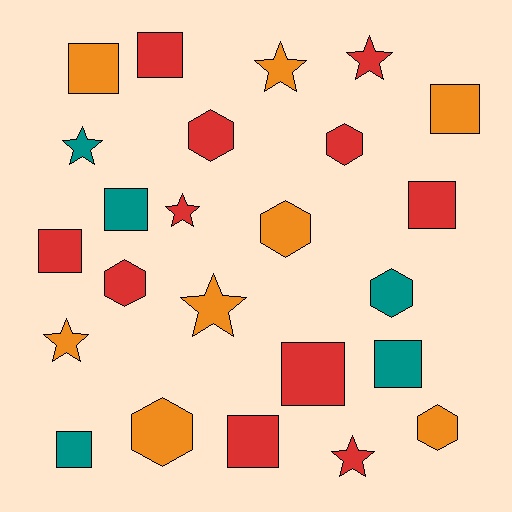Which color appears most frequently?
Red, with 11 objects.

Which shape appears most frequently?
Square, with 10 objects.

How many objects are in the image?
There are 24 objects.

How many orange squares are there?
There are 2 orange squares.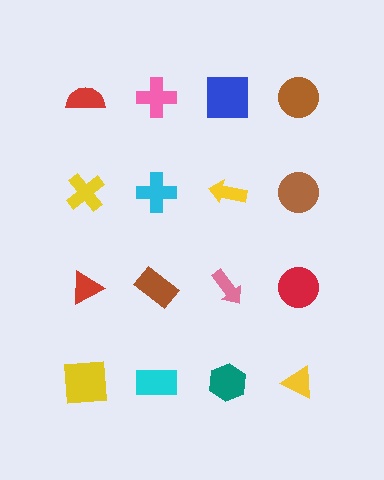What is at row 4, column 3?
A teal hexagon.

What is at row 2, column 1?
A yellow cross.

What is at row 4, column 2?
A cyan rectangle.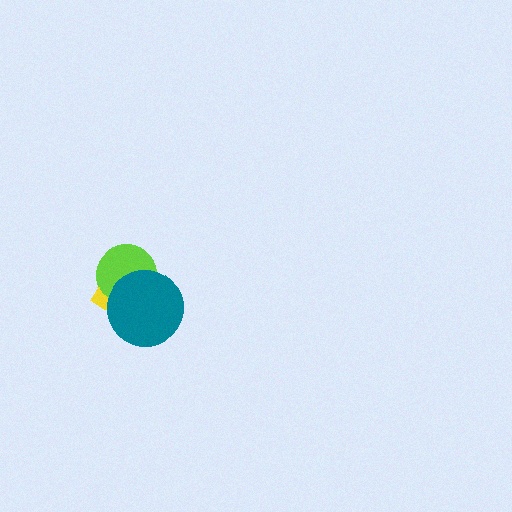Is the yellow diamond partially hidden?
Yes, it is partially covered by another shape.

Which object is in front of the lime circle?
The teal circle is in front of the lime circle.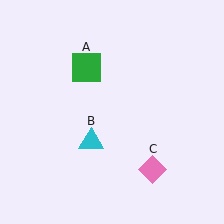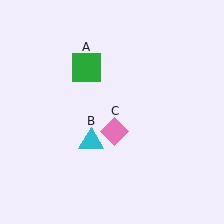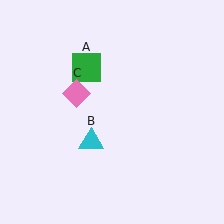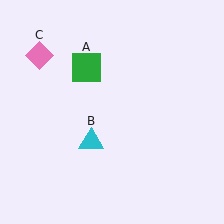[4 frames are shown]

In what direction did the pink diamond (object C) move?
The pink diamond (object C) moved up and to the left.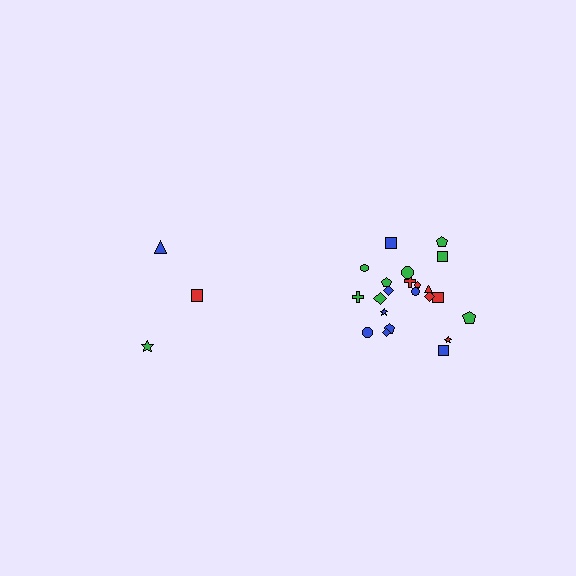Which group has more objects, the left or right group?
The right group.